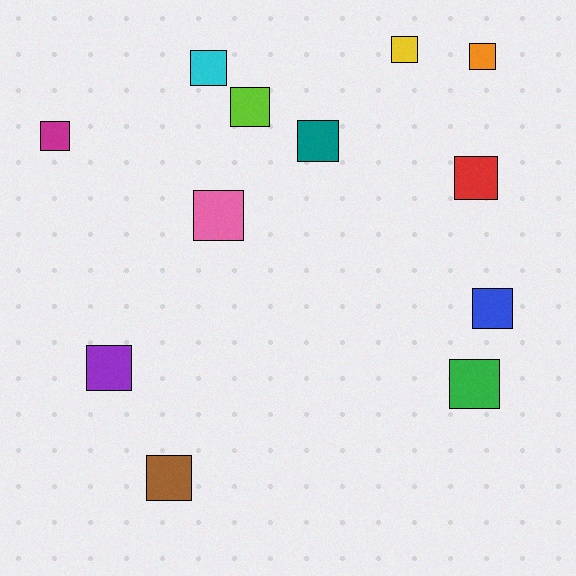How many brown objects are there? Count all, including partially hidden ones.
There is 1 brown object.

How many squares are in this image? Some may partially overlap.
There are 12 squares.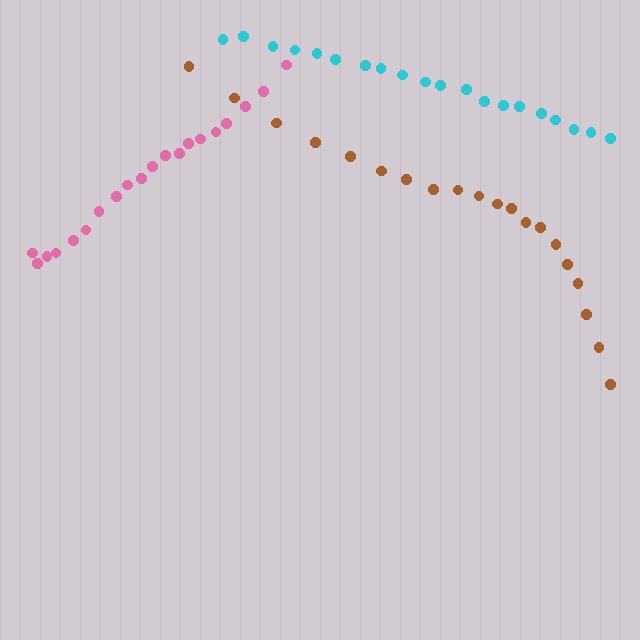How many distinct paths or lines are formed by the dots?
There are 3 distinct paths.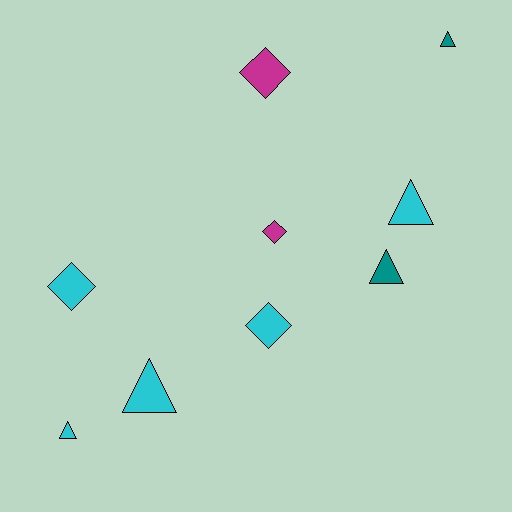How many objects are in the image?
There are 9 objects.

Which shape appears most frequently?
Triangle, with 5 objects.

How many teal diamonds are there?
There are no teal diamonds.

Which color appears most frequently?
Cyan, with 5 objects.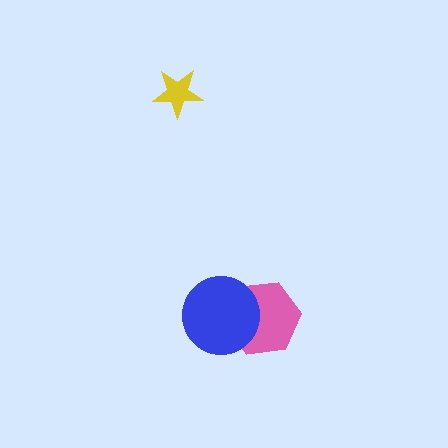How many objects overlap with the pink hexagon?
1 object overlaps with the pink hexagon.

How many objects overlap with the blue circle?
1 object overlaps with the blue circle.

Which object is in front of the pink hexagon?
The blue circle is in front of the pink hexagon.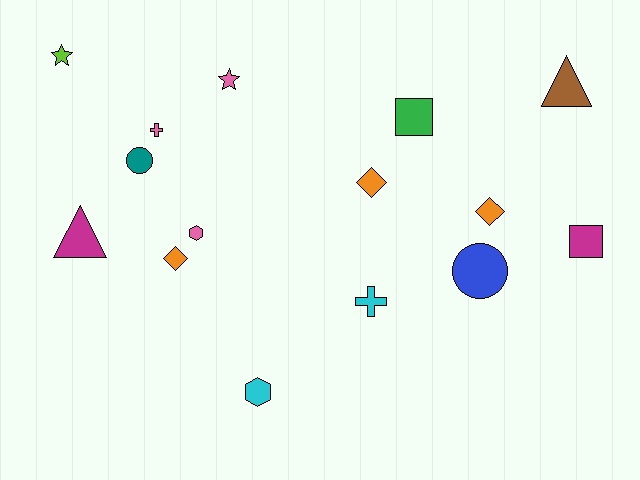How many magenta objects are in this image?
There are 2 magenta objects.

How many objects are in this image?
There are 15 objects.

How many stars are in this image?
There are 2 stars.